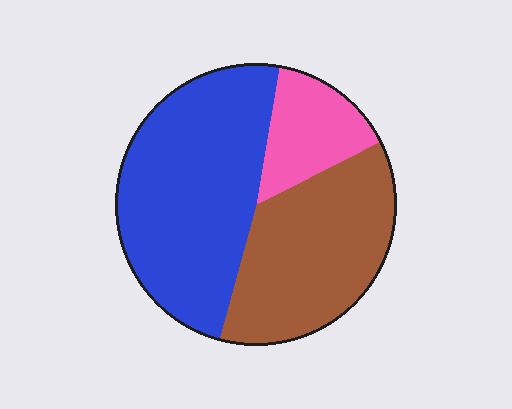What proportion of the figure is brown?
Brown covers about 35% of the figure.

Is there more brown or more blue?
Blue.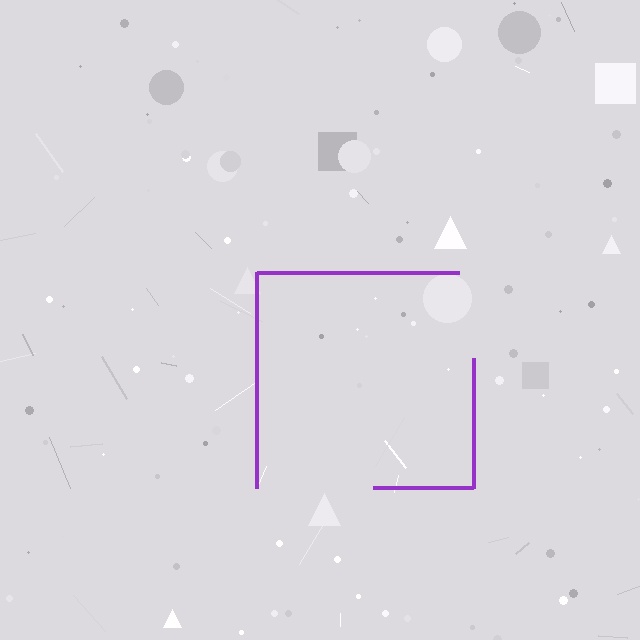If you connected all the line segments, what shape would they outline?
They would outline a square.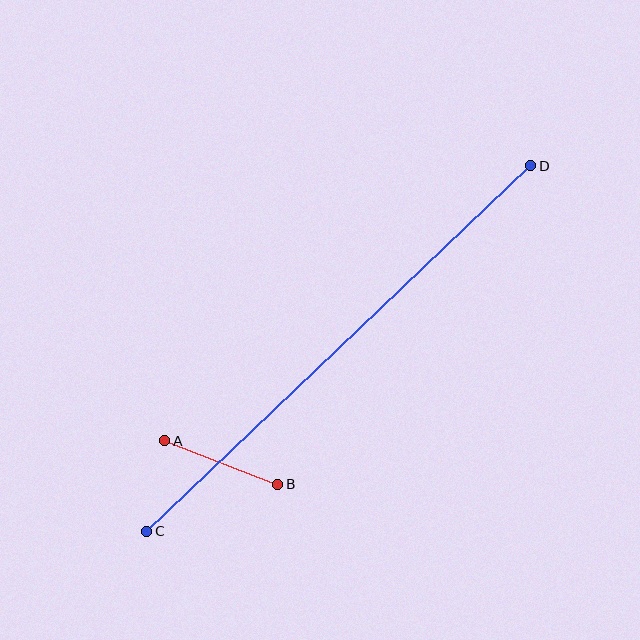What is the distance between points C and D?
The distance is approximately 530 pixels.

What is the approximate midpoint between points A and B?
The midpoint is at approximately (221, 462) pixels.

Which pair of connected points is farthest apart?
Points C and D are farthest apart.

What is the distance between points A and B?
The distance is approximately 121 pixels.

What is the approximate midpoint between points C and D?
The midpoint is at approximately (339, 348) pixels.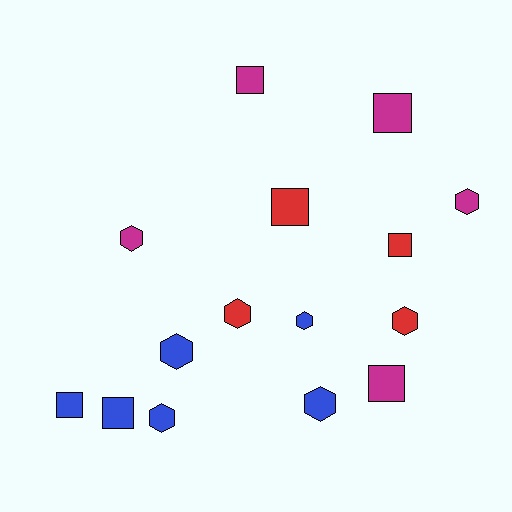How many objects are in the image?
There are 15 objects.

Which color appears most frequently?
Blue, with 6 objects.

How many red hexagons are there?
There are 2 red hexagons.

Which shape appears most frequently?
Hexagon, with 8 objects.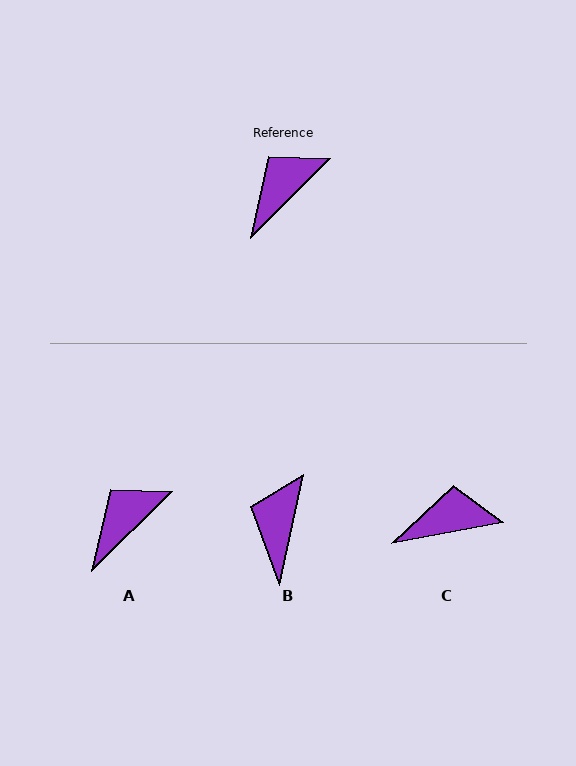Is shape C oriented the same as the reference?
No, it is off by about 34 degrees.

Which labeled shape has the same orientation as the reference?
A.